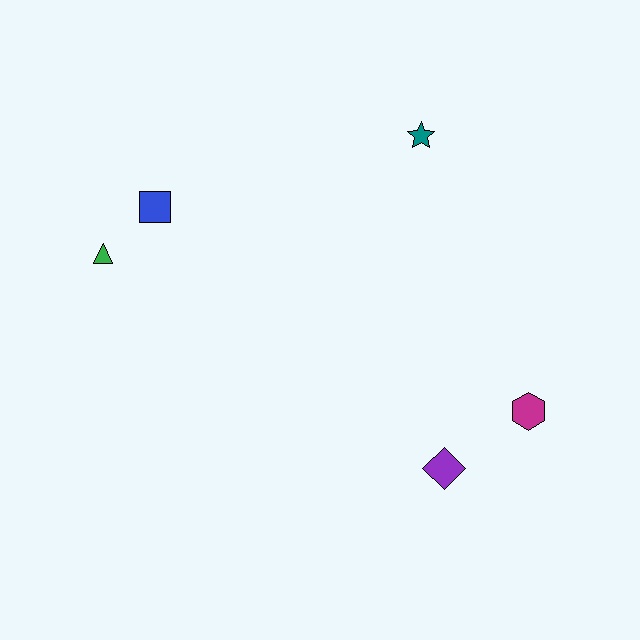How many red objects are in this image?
There are no red objects.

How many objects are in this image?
There are 5 objects.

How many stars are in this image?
There is 1 star.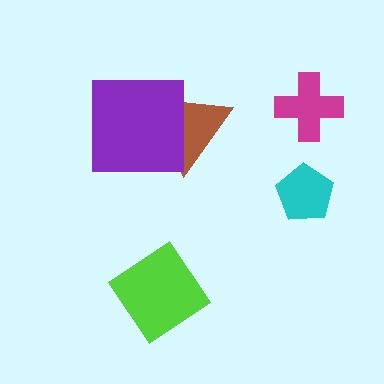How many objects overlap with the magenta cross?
0 objects overlap with the magenta cross.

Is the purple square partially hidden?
No, no other shape covers it.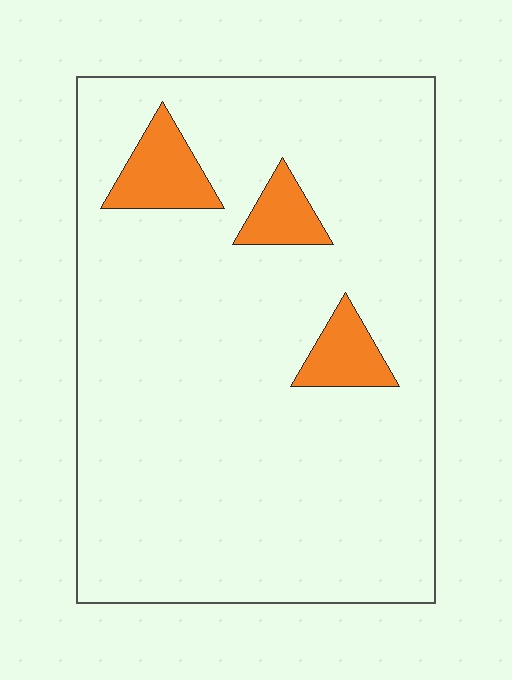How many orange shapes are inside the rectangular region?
3.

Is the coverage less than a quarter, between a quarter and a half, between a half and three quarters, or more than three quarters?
Less than a quarter.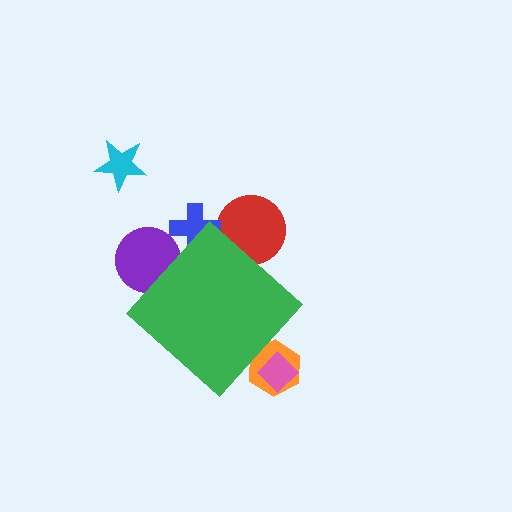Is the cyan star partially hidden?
No, the cyan star is fully visible.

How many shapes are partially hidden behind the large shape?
5 shapes are partially hidden.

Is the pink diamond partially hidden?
Yes, the pink diamond is partially hidden behind the green diamond.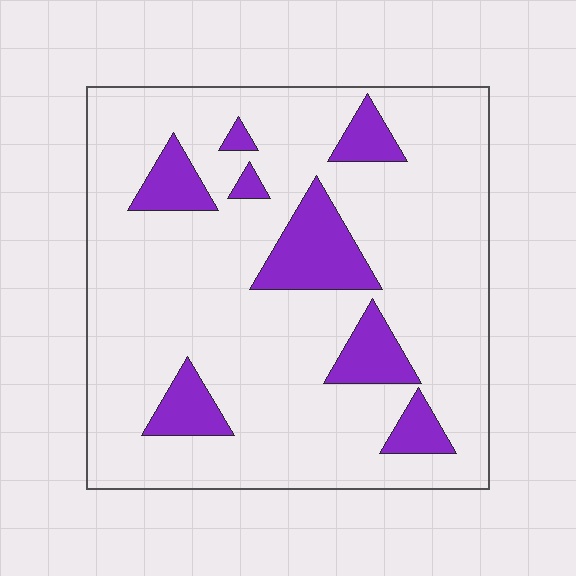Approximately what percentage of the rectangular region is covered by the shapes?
Approximately 15%.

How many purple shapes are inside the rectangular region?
8.